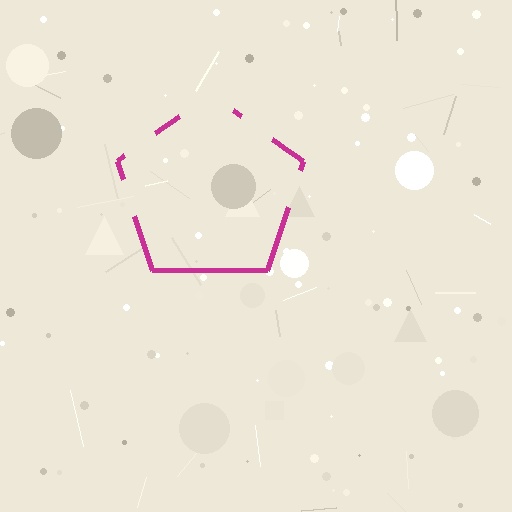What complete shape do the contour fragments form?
The contour fragments form a pentagon.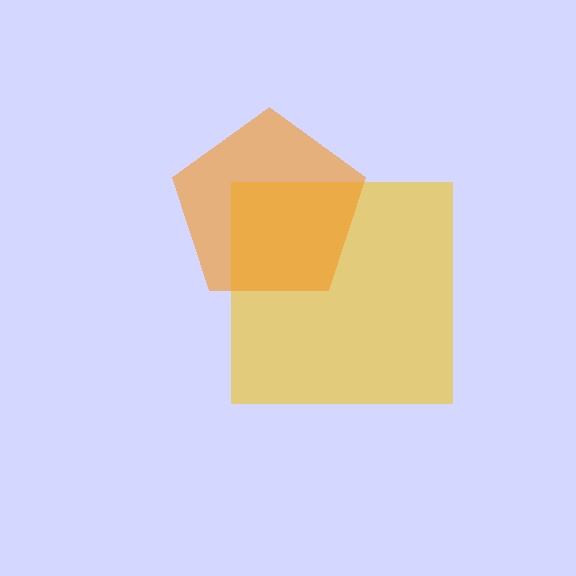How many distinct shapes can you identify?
There are 2 distinct shapes: a yellow square, an orange pentagon.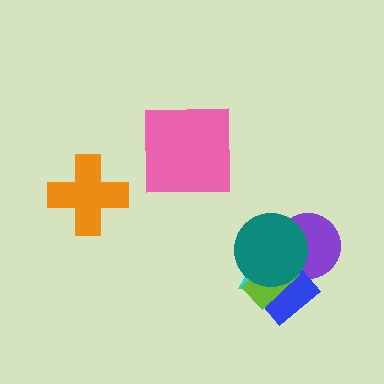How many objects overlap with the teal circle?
4 objects overlap with the teal circle.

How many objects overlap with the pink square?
0 objects overlap with the pink square.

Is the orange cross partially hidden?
No, no other shape covers it.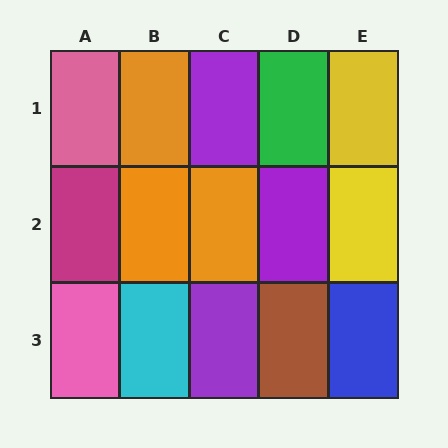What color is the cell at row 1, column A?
Pink.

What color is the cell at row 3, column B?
Cyan.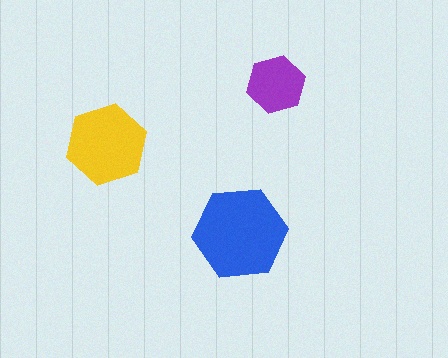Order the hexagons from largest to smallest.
the blue one, the yellow one, the purple one.